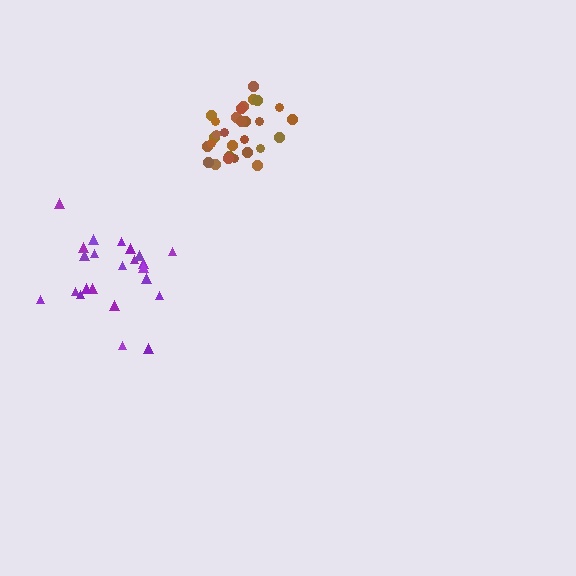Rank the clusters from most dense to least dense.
brown, purple.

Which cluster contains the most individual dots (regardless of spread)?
Brown (29).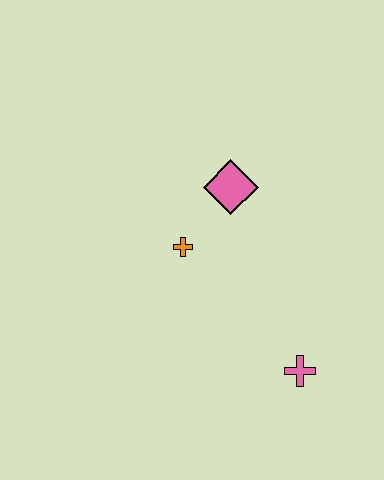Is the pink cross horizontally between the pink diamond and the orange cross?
No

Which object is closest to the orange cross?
The pink diamond is closest to the orange cross.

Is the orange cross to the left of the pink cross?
Yes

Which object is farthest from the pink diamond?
The pink cross is farthest from the pink diamond.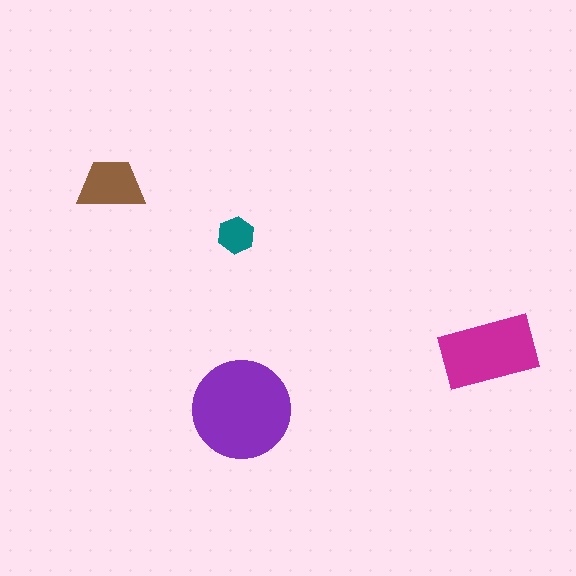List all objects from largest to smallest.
The purple circle, the magenta rectangle, the brown trapezoid, the teal hexagon.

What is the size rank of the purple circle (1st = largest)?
1st.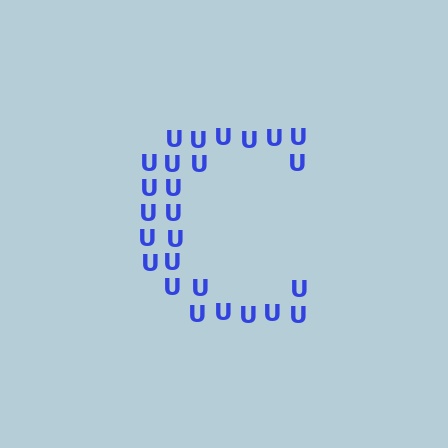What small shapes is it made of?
It is made of small letter U's.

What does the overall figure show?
The overall figure shows the letter C.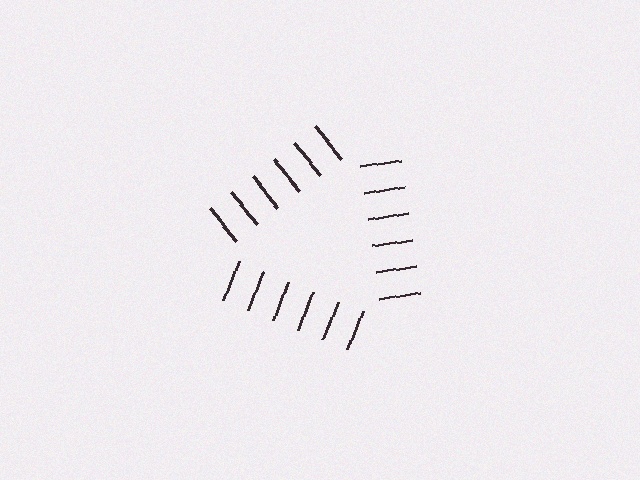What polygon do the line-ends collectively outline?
An illusory triangle — the line segments terminate on its edges but no continuous stroke is drawn.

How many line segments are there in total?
18 — 6 along each of the 3 edges.